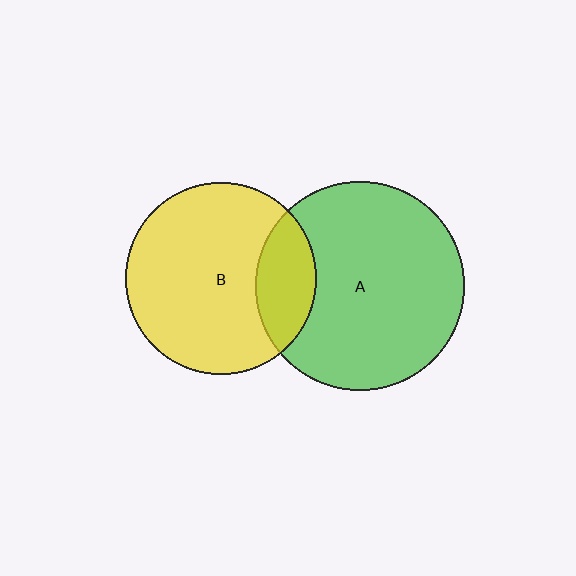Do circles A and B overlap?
Yes.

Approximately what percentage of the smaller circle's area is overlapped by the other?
Approximately 20%.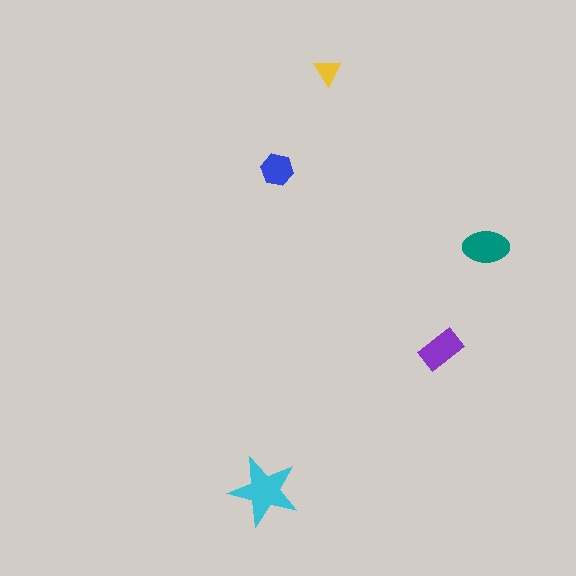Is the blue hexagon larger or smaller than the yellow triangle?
Larger.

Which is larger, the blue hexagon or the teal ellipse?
The teal ellipse.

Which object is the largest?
The cyan star.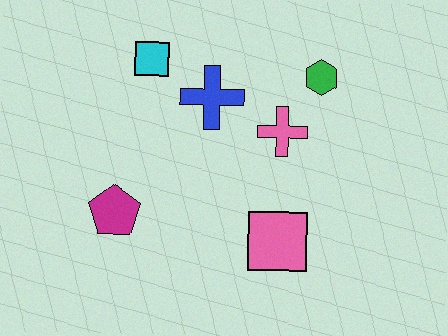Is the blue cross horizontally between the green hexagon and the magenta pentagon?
Yes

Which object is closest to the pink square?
The pink cross is closest to the pink square.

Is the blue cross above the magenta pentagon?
Yes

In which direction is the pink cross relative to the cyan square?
The pink cross is to the right of the cyan square.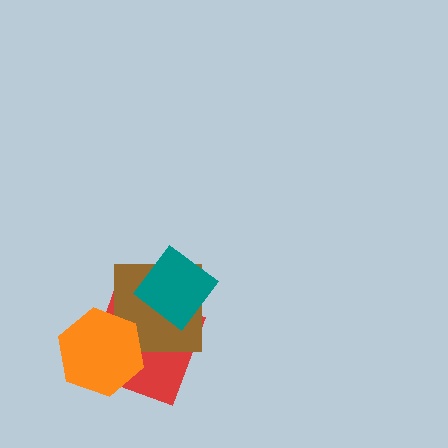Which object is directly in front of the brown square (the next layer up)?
The teal diamond is directly in front of the brown square.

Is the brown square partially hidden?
Yes, it is partially covered by another shape.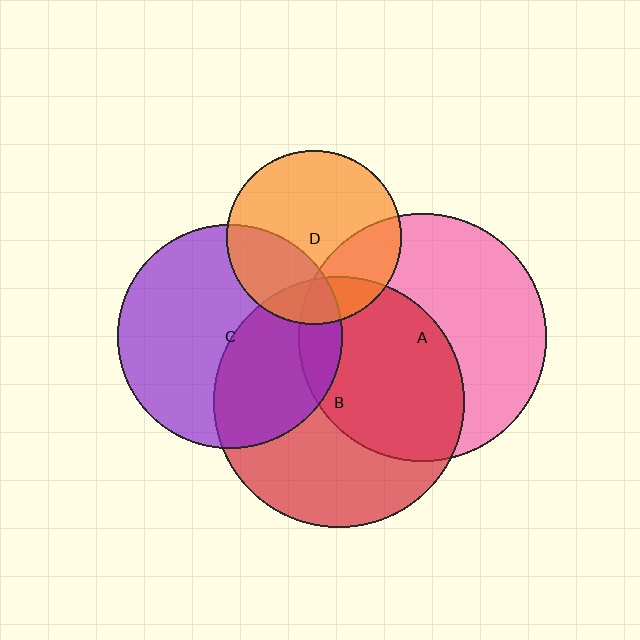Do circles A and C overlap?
Yes.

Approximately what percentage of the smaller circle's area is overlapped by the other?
Approximately 10%.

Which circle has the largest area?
Circle B (red).